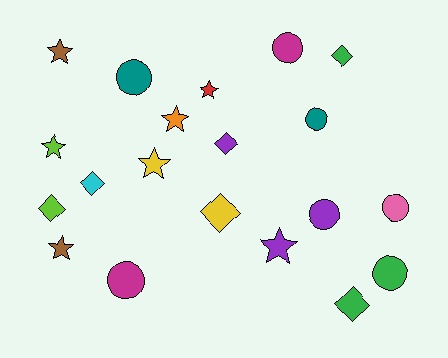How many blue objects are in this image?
There are no blue objects.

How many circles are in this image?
There are 7 circles.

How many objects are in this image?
There are 20 objects.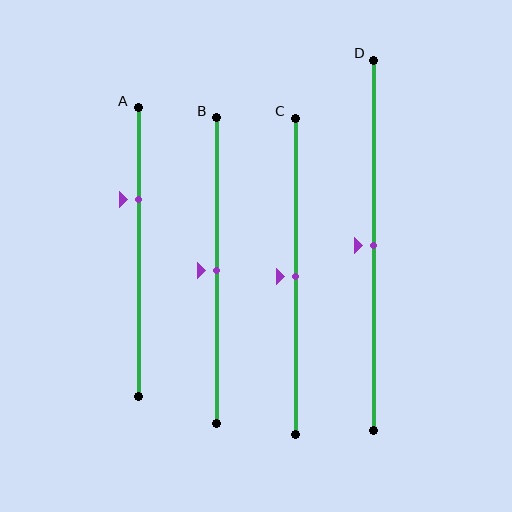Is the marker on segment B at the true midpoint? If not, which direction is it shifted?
Yes, the marker on segment B is at the true midpoint.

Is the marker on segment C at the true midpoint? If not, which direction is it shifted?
Yes, the marker on segment C is at the true midpoint.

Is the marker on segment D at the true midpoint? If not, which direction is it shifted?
Yes, the marker on segment D is at the true midpoint.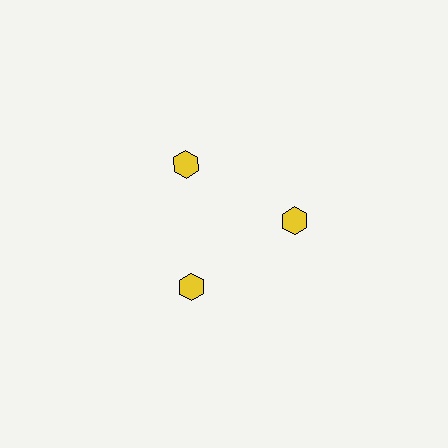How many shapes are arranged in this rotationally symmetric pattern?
There are 3 shapes, arranged in 3 groups of 1.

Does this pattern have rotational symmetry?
Yes, this pattern has 3-fold rotational symmetry. It looks the same after rotating 120 degrees around the center.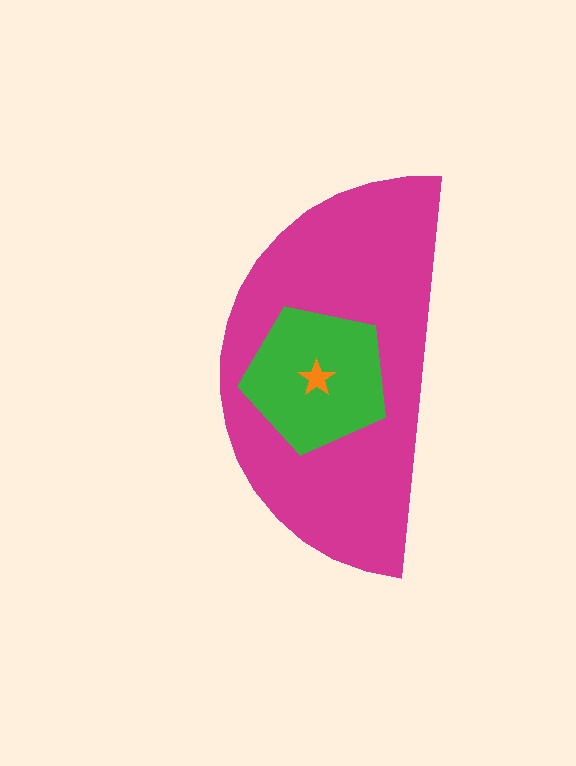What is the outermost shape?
The magenta semicircle.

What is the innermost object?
The orange star.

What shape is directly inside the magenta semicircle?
The green pentagon.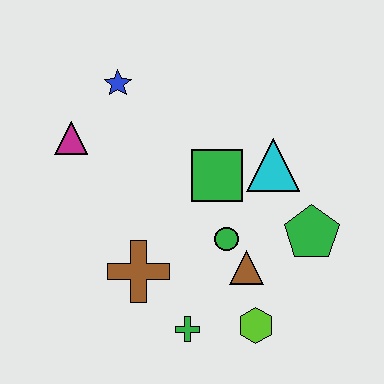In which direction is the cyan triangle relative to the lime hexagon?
The cyan triangle is above the lime hexagon.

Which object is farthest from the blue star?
The lime hexagon is farthest from the blue star.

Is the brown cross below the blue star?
Yes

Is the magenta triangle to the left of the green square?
Yes